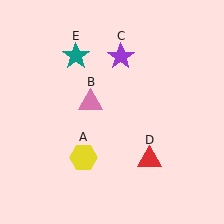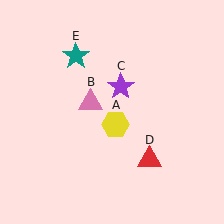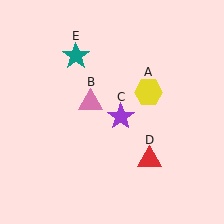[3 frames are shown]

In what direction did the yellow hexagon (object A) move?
The yellow hexagon (object A) moved up and to the right.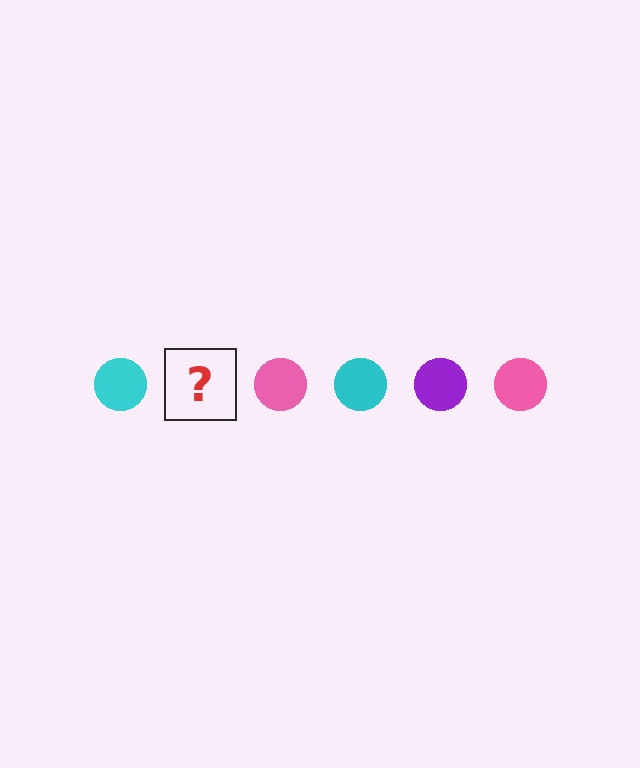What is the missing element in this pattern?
The missing element is a purple circle.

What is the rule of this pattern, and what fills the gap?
The rule is that the pattern cycles through cyan, purple, pink circles. The gap should be filled with a purple circle.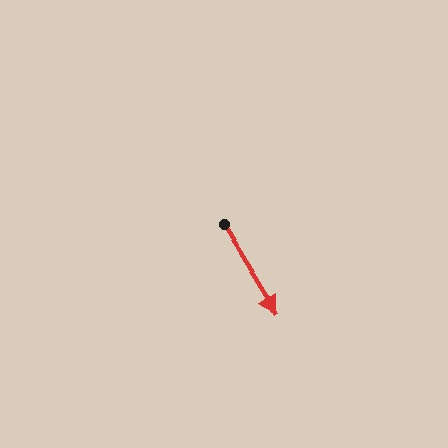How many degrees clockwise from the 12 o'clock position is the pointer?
Approximately 148 degrees.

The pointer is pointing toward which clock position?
Roughly 5 o'clock.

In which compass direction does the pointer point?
Southeast.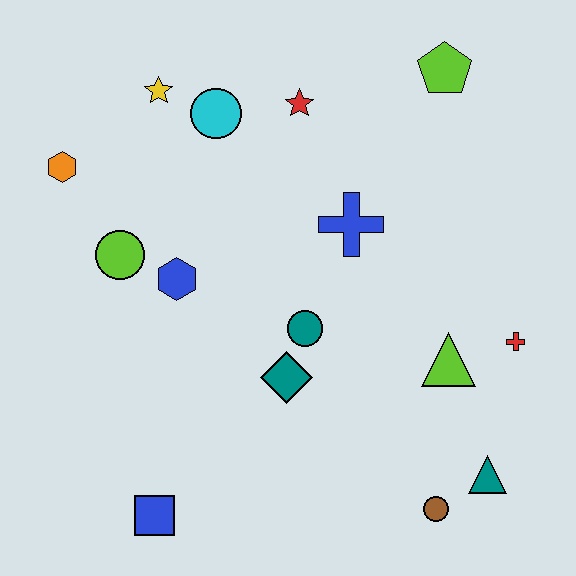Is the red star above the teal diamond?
Yes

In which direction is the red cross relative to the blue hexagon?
The red cross is to the right of the blue hexagon.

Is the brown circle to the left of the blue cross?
No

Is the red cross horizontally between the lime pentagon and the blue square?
No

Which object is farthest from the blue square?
The lime pentagon is farthest from the blue square.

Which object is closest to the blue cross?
The teal circle is closest to the blue cross.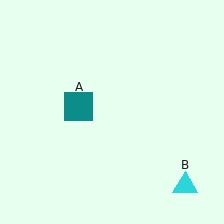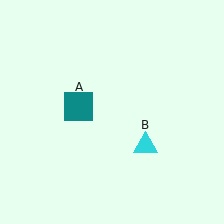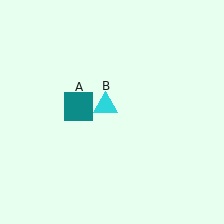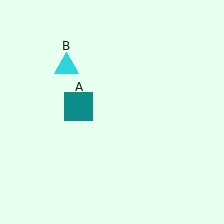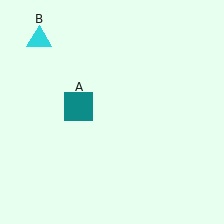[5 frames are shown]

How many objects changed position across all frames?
1 object changed position: cyan triangle (object B).